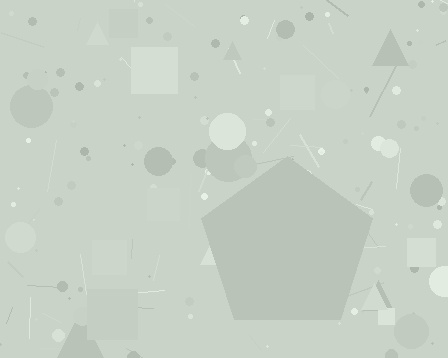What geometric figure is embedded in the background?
A pentagon is embedded in the background.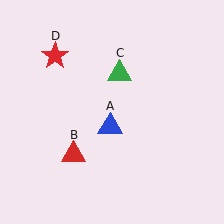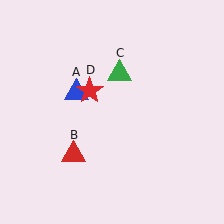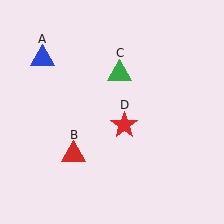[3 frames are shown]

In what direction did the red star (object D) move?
The red star (object D) moved down and to the right.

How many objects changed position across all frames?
2 objects changed position: blue triangle (object A), red star (object D).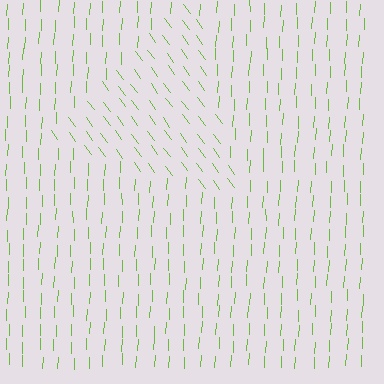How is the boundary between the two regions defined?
The boundary is defined purely by a change in line orientation (approximately 38 degrees difference). All lines are the same color and thickness.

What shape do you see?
I see a triangle.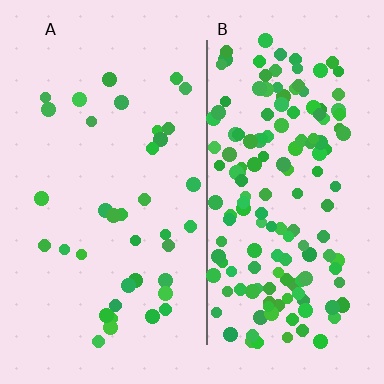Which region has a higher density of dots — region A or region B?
B (the right).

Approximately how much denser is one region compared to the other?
Approximately 4.3× — region B over region A.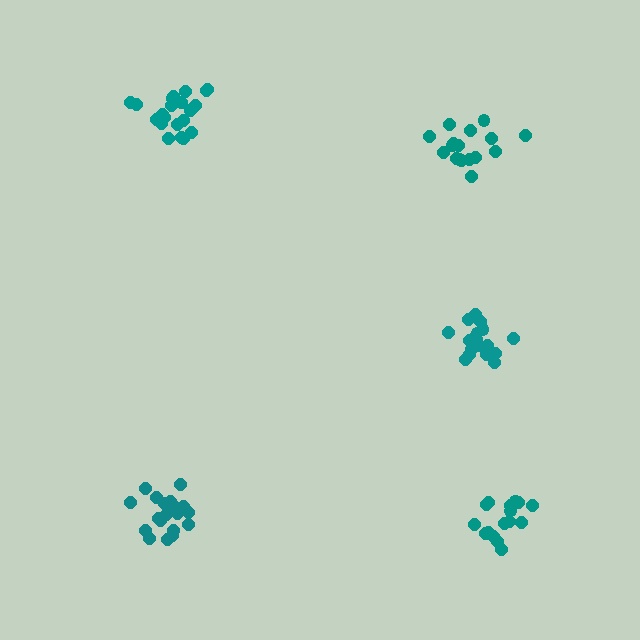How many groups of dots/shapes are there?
There are 5 groups.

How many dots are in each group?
Group 1: 18 dots, Group 2: 20 dots, Group 3: 16 dots, Group 4: 17 dots, Group 5: 21 dots (92 total).